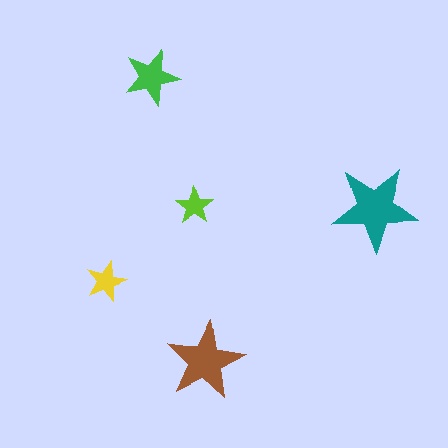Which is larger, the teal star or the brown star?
The teal one.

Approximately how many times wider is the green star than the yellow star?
About 1.5 times wider.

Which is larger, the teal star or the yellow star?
The teal one.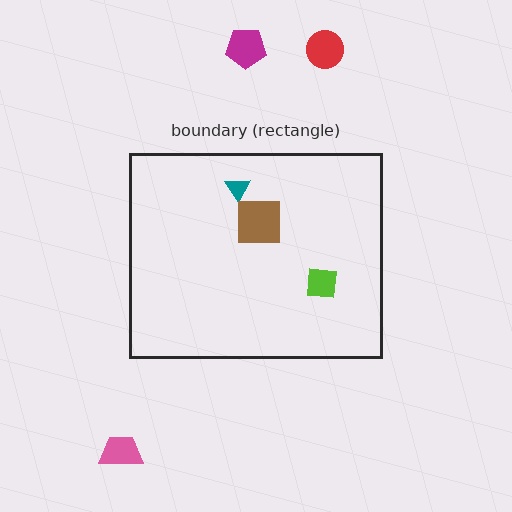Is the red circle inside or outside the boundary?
Outside.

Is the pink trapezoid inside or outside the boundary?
Outside.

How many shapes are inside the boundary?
3 inside, 3 outside.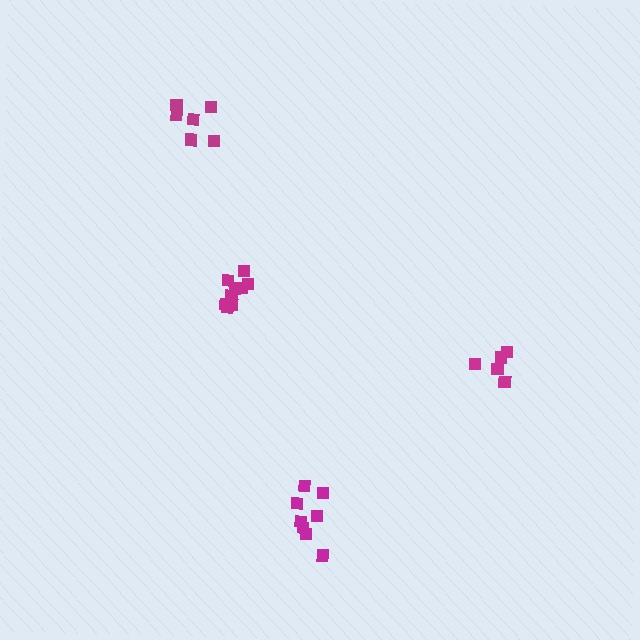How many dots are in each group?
Group 1: 8 dots, Group 2: 10 dots, Group 3: 6 dots, Group 4: 5 dots (29 total).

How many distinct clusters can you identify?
There are 4 distinct clusters.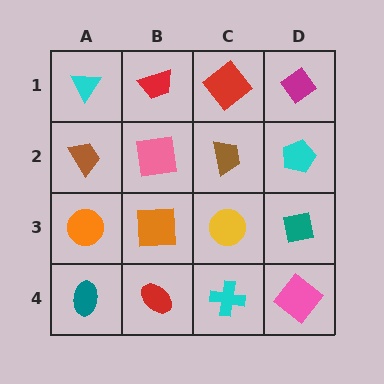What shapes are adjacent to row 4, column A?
An orange circle (row 3, column A), a red ellipse (row 4, column B).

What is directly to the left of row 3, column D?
A yellow circle.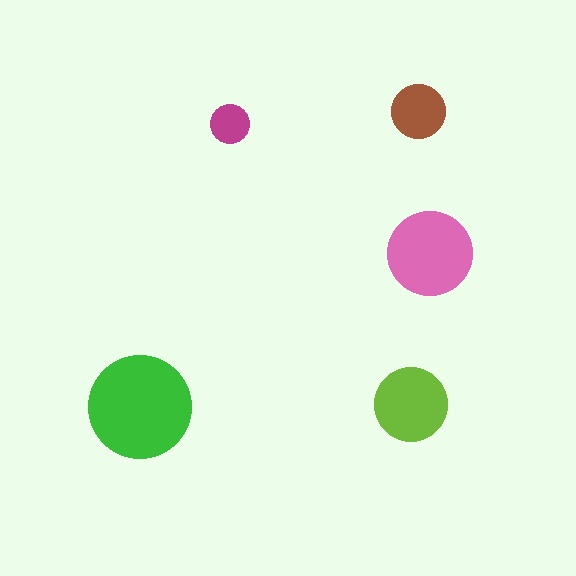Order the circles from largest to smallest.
the green one, the pink one, the lime one, the brown one, the magenta one.